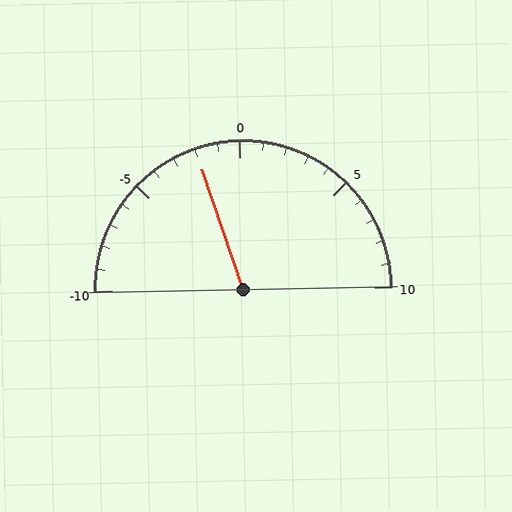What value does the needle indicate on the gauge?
The needle indicates approximately -2.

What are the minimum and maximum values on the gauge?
The gauge ranges from -10 to 10.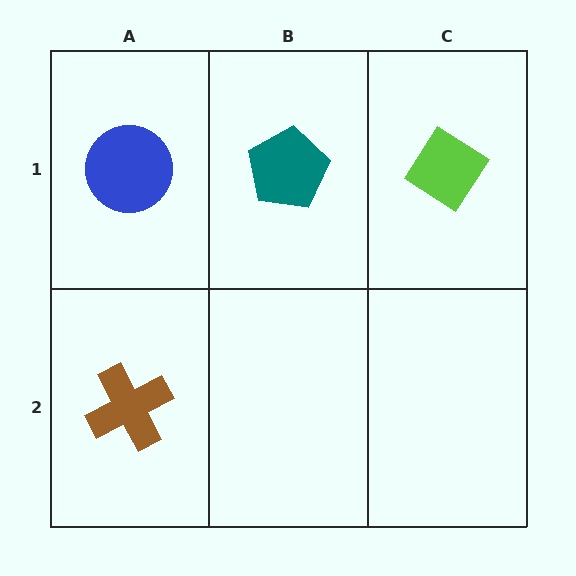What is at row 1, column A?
A blue circle.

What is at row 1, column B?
A teal pentagon.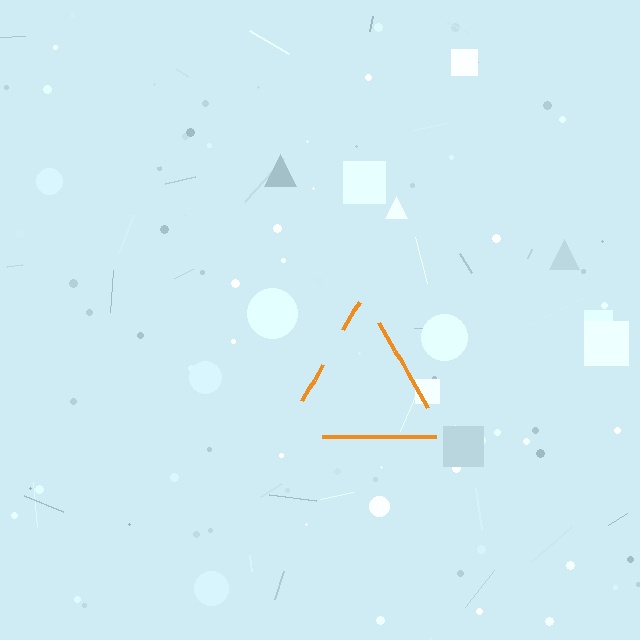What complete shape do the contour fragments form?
The contour fragments form a triangle.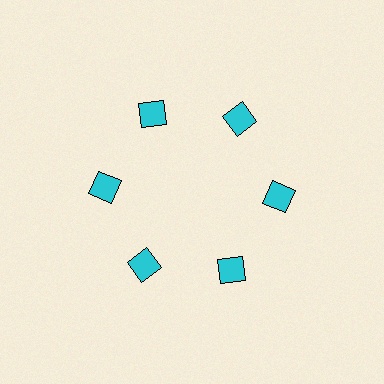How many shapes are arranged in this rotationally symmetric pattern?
There are 6 shapes, arranged in 6 groups of 1.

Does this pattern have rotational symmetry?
Yes, this pattern has 6-fold rotational symmetry. It looks the same after rotating 60 degrees around the center.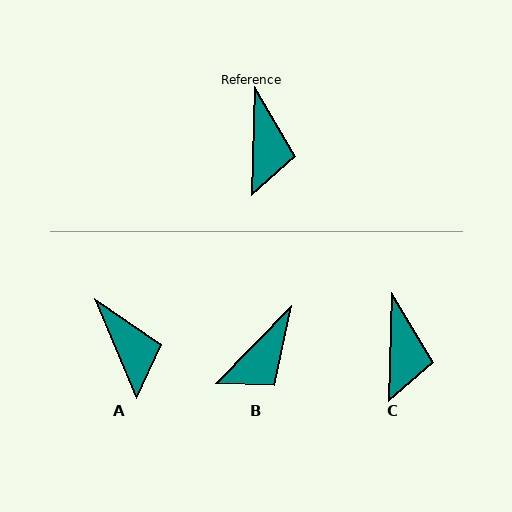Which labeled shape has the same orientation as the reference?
C.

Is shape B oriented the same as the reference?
No, it is off by about 43 degrees.